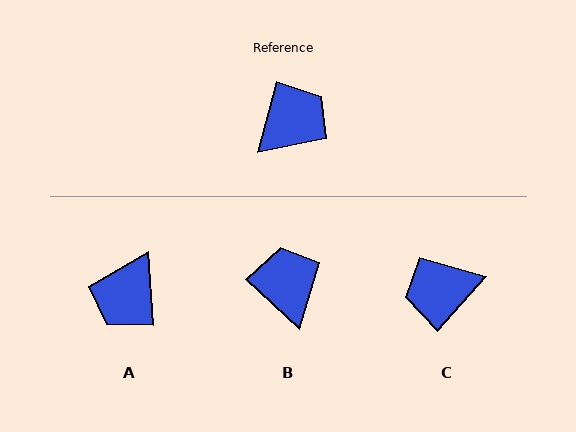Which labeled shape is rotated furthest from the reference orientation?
A, about 161 degrees away.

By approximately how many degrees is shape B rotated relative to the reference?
Approximately 62 degrees counter-clockwise.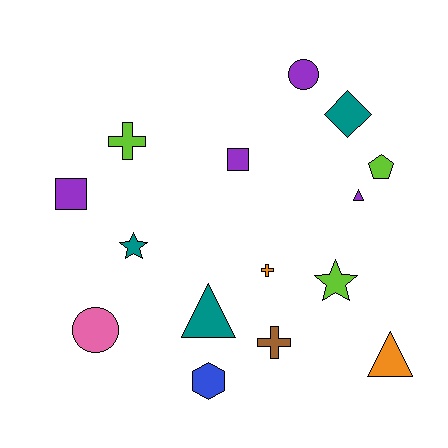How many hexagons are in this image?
There is 1 hexagon.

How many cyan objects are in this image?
There are no cyan objects.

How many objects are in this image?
There are 15 objects.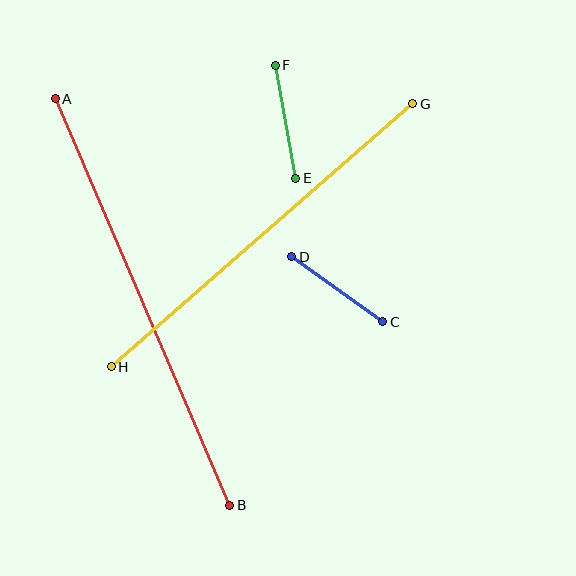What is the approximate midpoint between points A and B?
The midpoint is at approximately (142, 302) pixels.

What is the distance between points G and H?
The distance is approximately 400 pixels.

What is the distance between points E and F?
The distance is approximately 115 pixels.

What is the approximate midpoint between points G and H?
The midpoint is at approximately (262, 235) pixels.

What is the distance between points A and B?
The distance is approximately 443 pixels.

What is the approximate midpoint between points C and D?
The midpoint is at approximately (337, 289) pixels.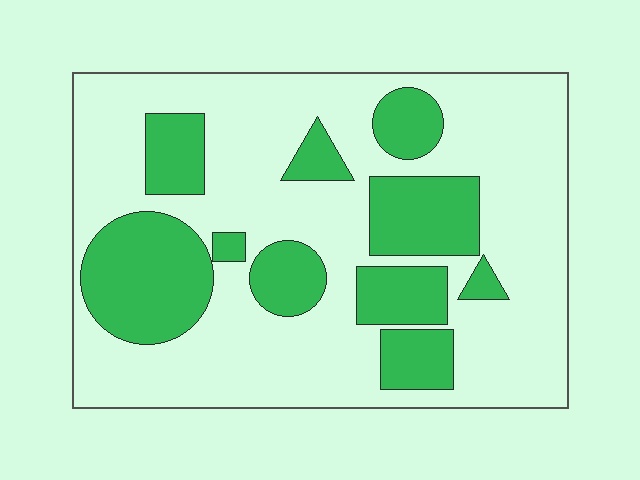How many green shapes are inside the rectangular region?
10.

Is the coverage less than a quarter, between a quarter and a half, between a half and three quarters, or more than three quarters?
Between a quarter and a half.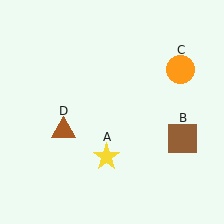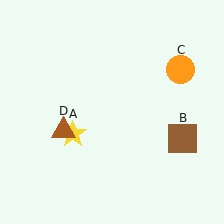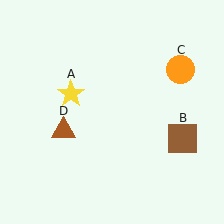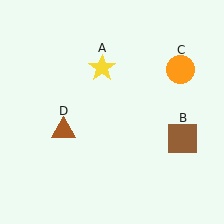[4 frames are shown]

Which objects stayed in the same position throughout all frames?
Brown square (object B) and orange circle (object C) and brown triangle (object D) remained stationary.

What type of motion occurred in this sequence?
The yellow star (object A) rotated clockwise around the center of the scene.